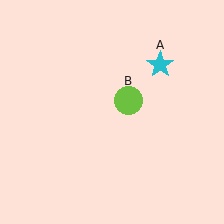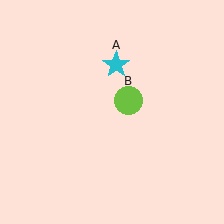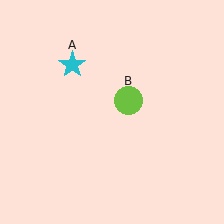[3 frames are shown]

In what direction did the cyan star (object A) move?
The cyan star (object A) moved left.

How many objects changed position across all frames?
1 object changed position: cyan star (object A).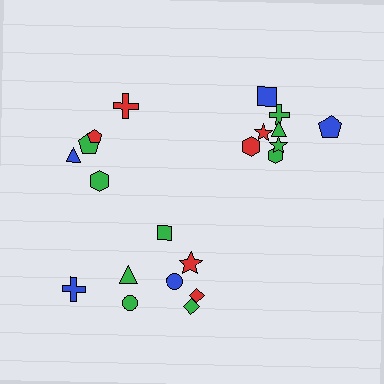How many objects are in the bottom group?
There are 8 objects.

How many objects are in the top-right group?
There are 8 objects.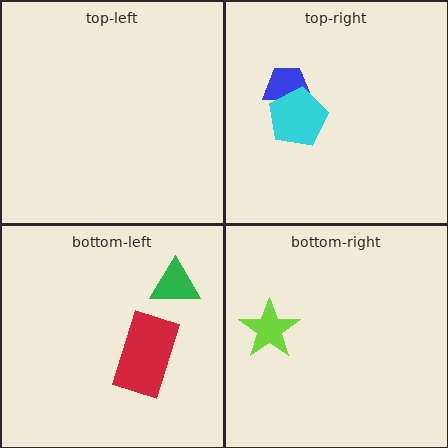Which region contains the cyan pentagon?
The top-right region.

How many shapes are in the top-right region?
2.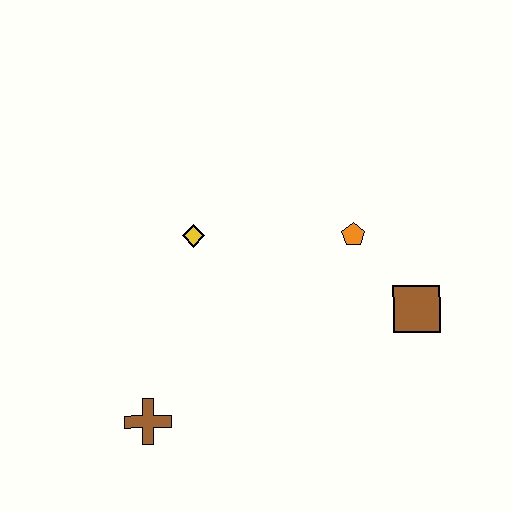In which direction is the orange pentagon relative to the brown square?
The orange pentagon is above the brown square.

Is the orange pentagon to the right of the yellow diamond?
Yes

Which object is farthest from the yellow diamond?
The brown square is farthest from the yellow diamond.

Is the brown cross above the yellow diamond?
No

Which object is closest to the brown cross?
The yellow diamond is closest to the brown cross.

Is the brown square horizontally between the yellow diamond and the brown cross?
No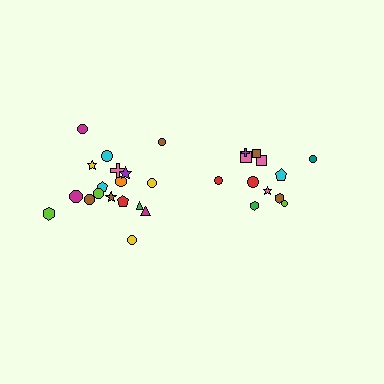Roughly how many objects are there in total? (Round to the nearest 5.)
Roughly 30 objects in total.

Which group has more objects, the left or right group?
The left group.